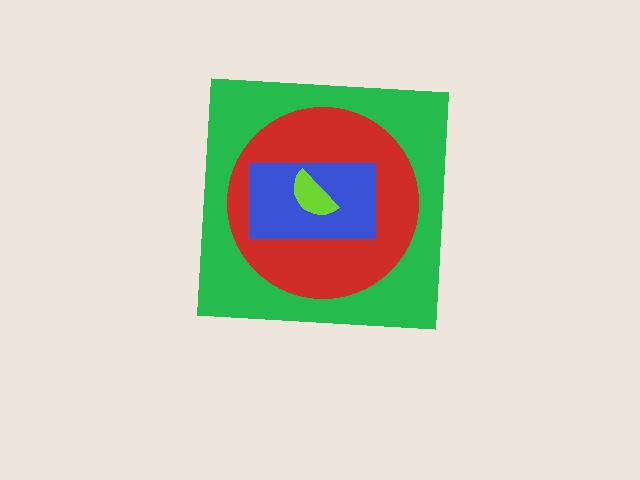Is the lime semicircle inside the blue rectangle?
Yes.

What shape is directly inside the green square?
The red circle.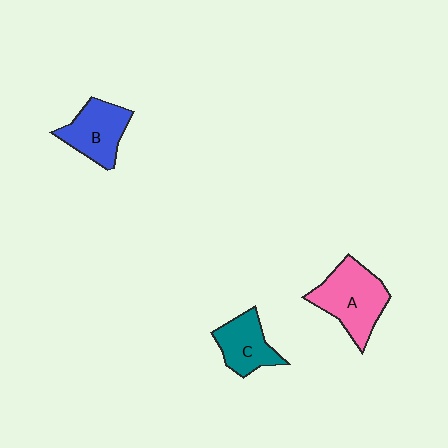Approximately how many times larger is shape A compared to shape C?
Approximately 1.5 times.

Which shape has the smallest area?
Shape C (teal).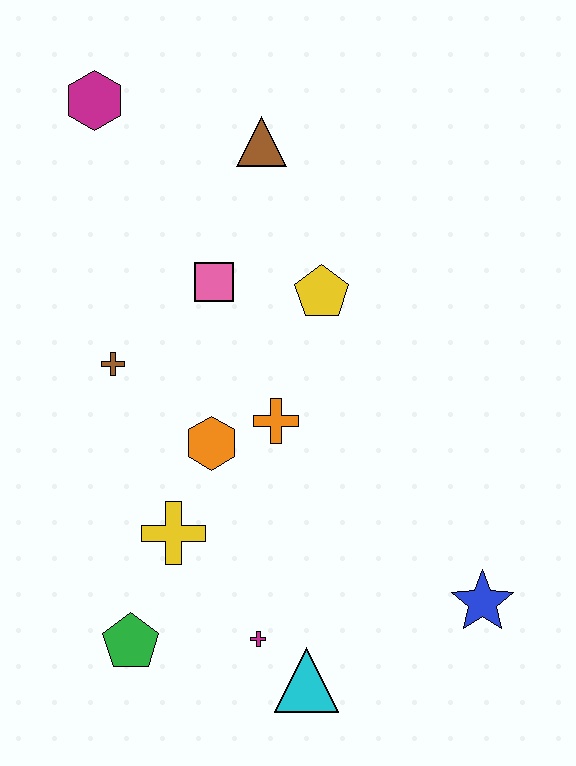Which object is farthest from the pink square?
The blue star is farthest from the pink square.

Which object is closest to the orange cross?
The orange hexagon is closest to the orange cross.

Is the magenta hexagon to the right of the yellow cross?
No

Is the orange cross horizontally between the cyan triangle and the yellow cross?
Yes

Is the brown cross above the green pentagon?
Yes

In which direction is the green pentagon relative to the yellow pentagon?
The green pentagon is below the yellow pentagon.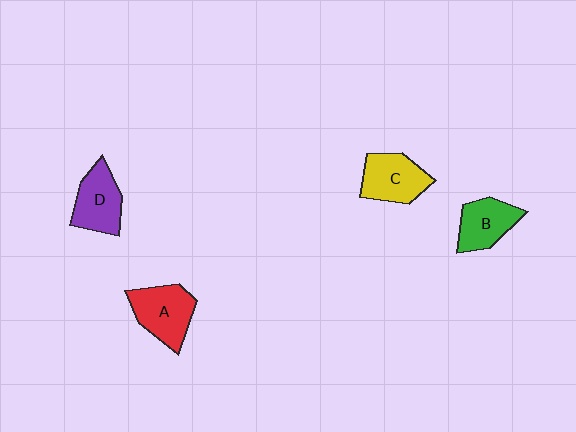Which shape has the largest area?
Shape A (red).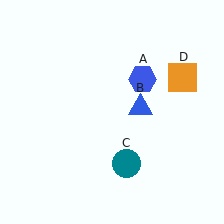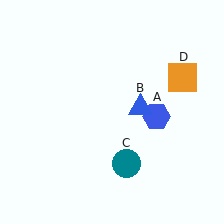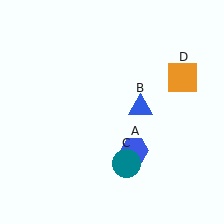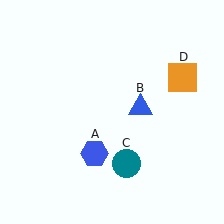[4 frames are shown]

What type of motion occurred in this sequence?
The blue hexagon (object A) rotated clockwise around the center of the scene.